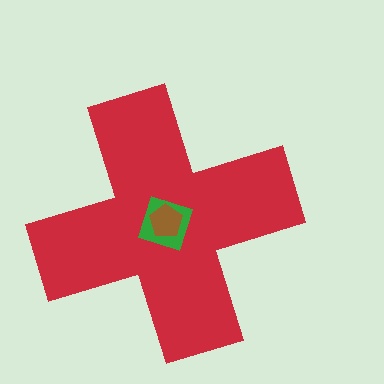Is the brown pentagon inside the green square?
Yes.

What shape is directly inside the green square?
The brown pentagon.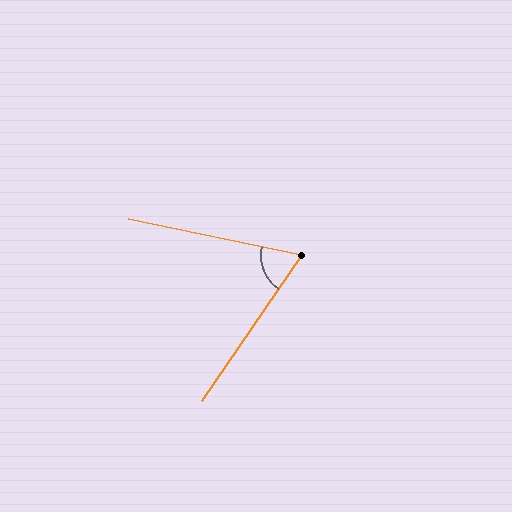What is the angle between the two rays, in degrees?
Approximately 68 degrees.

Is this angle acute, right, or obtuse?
It is acute.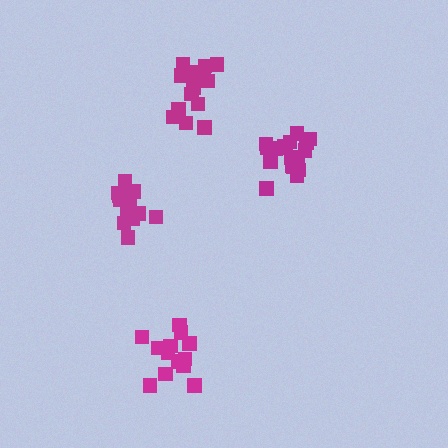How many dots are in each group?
Group 1: 14 dots, Group 2: 20 dots, Group 3: 15 dots, Group 4: 16 dots (65 total).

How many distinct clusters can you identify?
There are 4 distinct clusters.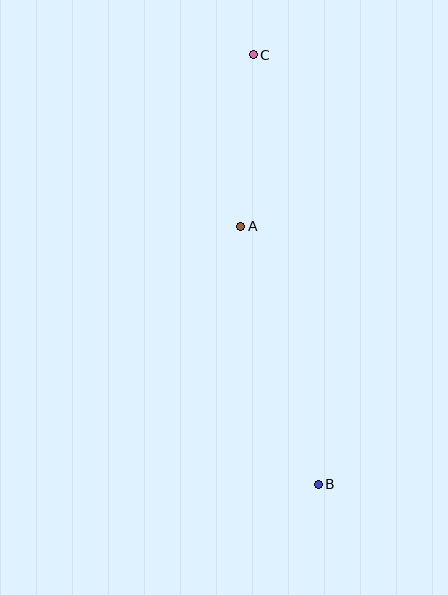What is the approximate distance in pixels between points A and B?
The distance between A and B is approximately 270 pixels.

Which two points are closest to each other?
Points A and C are closest to each other.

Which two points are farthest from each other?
Points B and C are farthest from each other.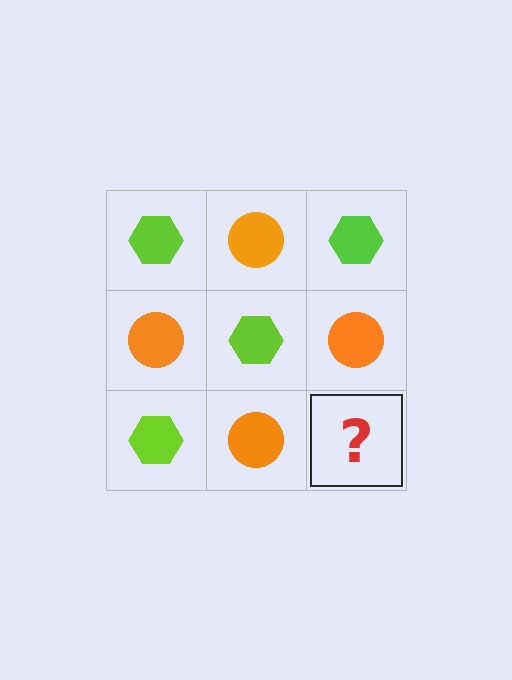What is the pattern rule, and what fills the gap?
The rule is that it alternates lime hexagon and orange circle in a checkerboard pattern. The gap should be filled with a lime hexagon.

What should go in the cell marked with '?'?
The missing cell should contain a lime hexagon.